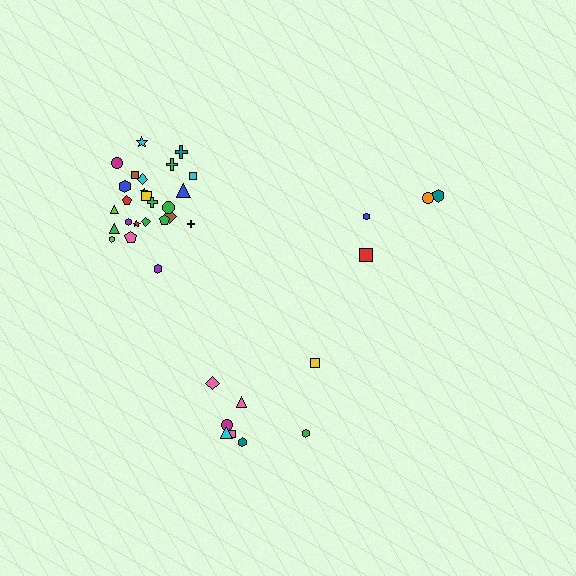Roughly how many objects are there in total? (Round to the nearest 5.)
Roughly 35 objects in total.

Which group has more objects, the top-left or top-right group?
The top-left group.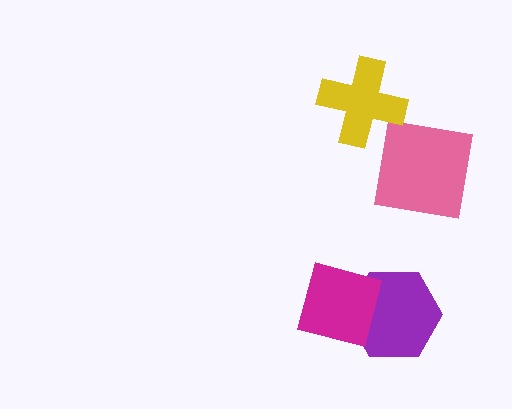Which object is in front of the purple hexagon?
The magenta square is in front of the purple hexagon.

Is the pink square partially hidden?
No, no other shape covers it.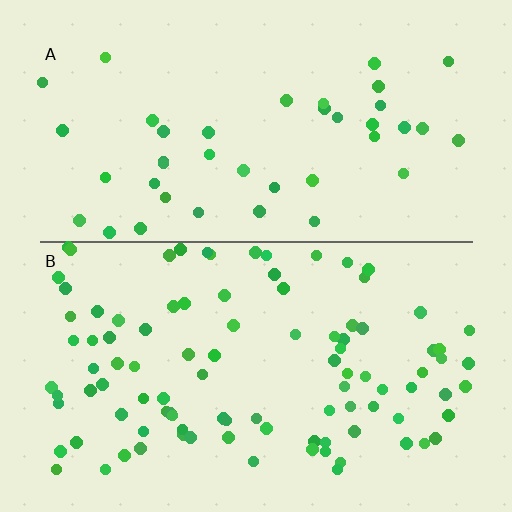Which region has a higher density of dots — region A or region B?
B (the bottom).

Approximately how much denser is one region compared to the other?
Approximately 2.4× — region B over region A.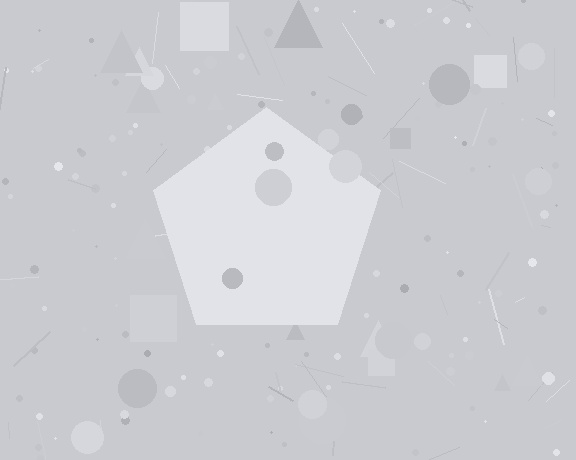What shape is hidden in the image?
A pentagon is hidden in the image.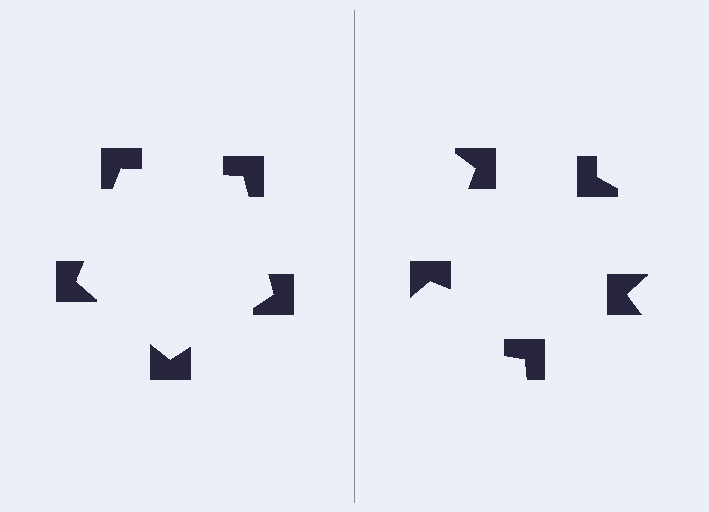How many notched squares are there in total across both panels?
10 — 5 on each side.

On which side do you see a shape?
An illusory pentagon appears on the left side. On the right side the wedge cuts are rotated, so no coherent shape forms.